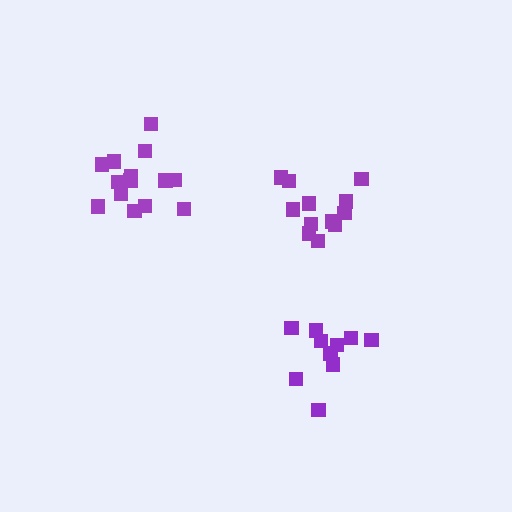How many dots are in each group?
Group 1: 12 dots, Group 2: 10 dots, Group 3: 14 dots (36 total).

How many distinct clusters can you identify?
There are 3 distinct clusters.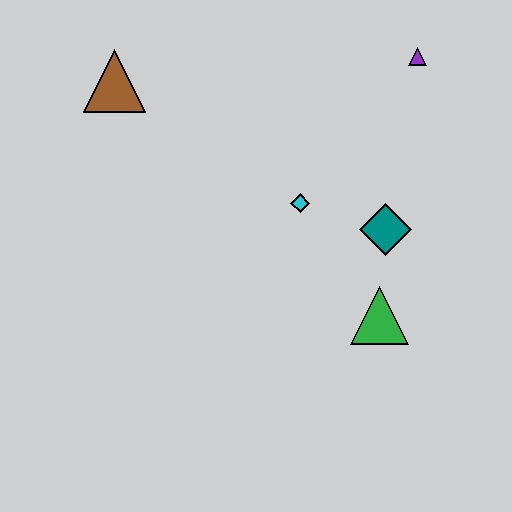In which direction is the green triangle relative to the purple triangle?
The green triangle is below the purple triangle.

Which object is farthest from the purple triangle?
The brown triangle is farthest from the purple triangle.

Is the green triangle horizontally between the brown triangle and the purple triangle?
Yes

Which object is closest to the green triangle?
The teal diamond is closest to the green triangle.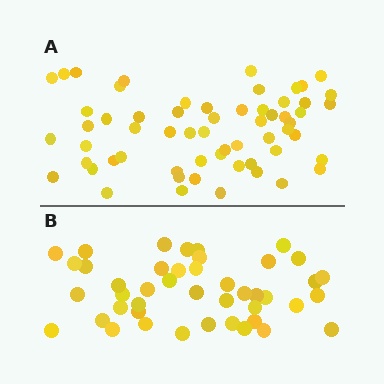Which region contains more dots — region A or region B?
Region A (the top region) has more dots.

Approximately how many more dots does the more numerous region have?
Region A has approximately 15 more dots than region B.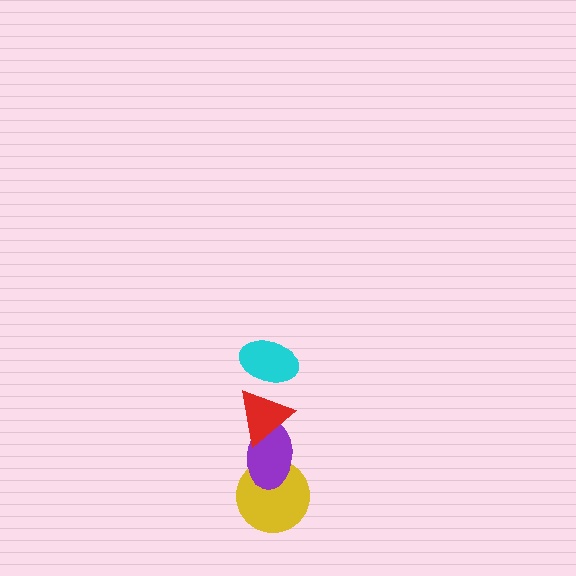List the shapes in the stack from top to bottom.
From top to bottom: the cyan ellipse, the red triangle, the purple ellipse, the yellow circle.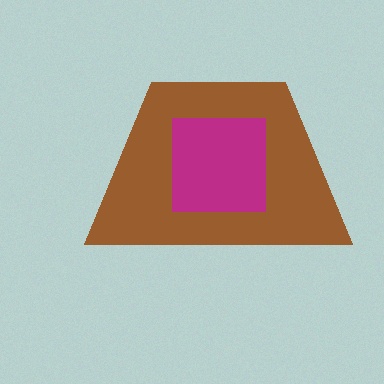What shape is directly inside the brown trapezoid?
The magenta square.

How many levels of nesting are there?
2.